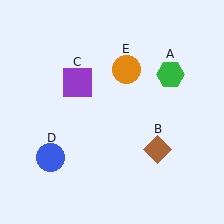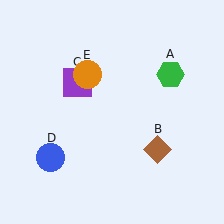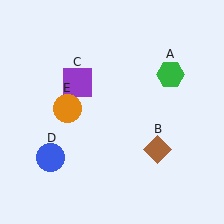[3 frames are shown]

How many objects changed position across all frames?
1 object changed position: orange circle (object E).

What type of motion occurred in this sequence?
The orange circle (object E) rotated counterclockwise around the center of the scene.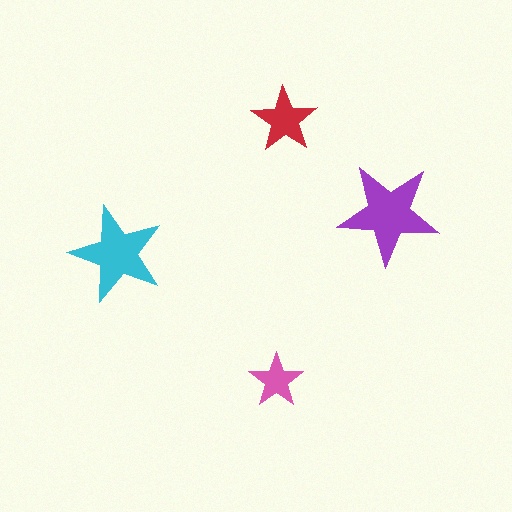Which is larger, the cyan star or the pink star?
The cyan one.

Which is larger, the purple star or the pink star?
The purple one.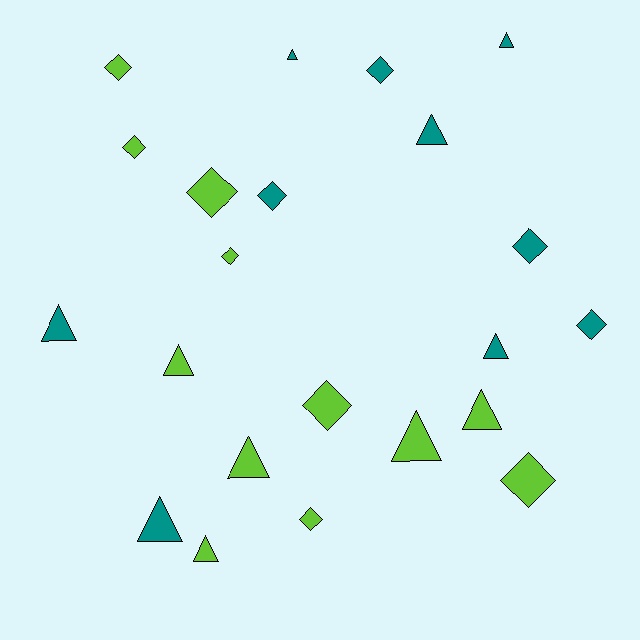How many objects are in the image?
There are 22 objects.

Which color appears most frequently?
Lime, with 12 objects.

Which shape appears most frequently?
Diamond, with 11 objects.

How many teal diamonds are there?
There are 4 teal diamonds.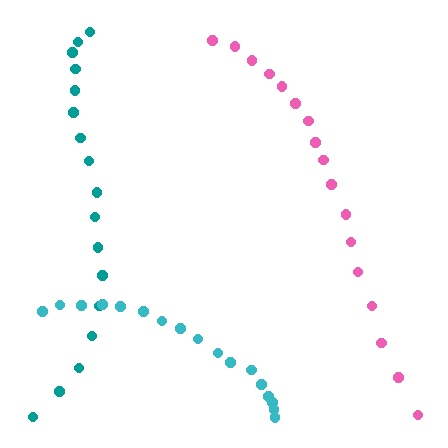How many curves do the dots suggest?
There are 3 distinct paths.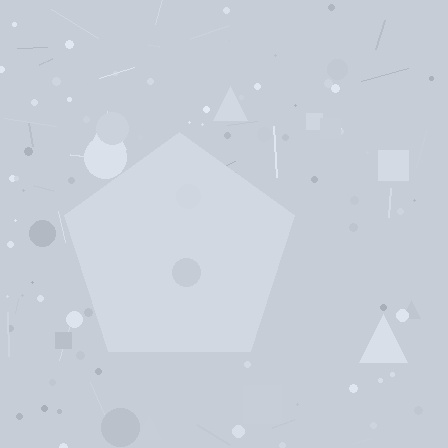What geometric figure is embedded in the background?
A pentagon is embedded in the background.